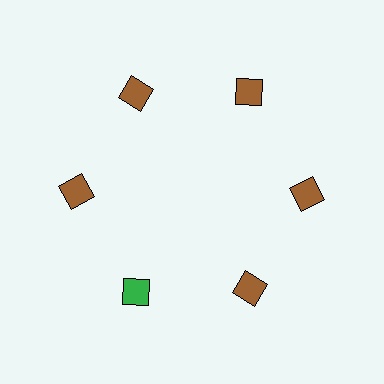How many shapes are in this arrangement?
There are 6 shapes arranged in a ring pattern.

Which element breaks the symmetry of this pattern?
The green diamond at roughly the 7 o'clock position breaks the symmetry. All other shapes are brown diamonds.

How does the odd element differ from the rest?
It has a different color: green instead of brown.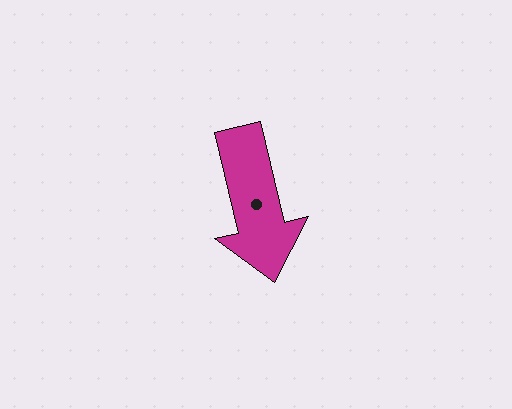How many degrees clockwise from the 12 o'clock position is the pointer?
Approximately 167 degrees.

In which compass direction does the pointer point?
South.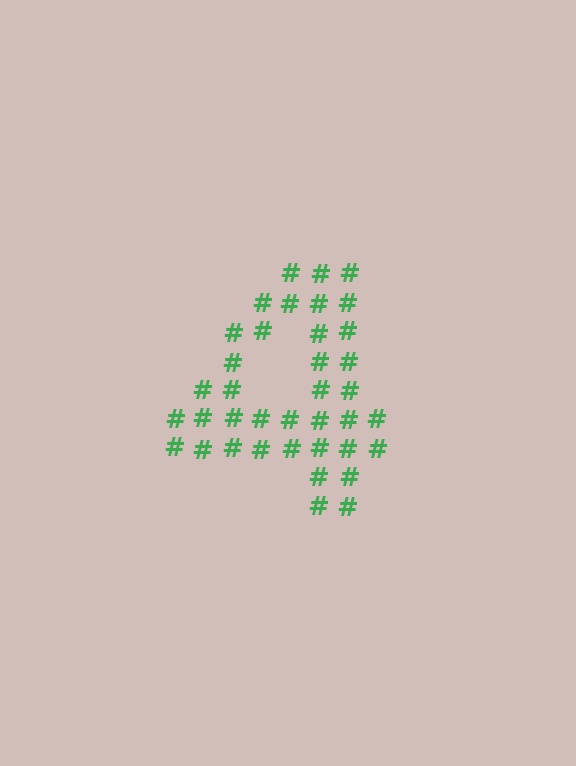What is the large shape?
The large shape is the digit 4.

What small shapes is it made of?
It is made of small hash symbols.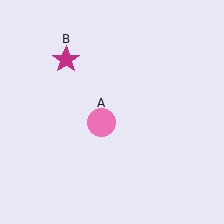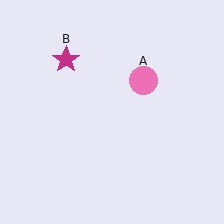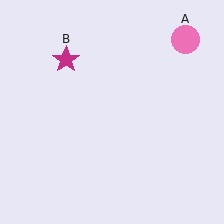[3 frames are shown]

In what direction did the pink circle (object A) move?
The pink circle (object A) moved up and to the right.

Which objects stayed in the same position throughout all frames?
Magenta star (object B) remained stationary.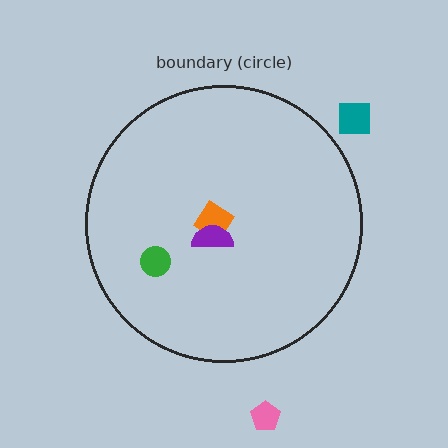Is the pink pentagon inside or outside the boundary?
Outside.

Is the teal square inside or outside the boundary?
Outside.